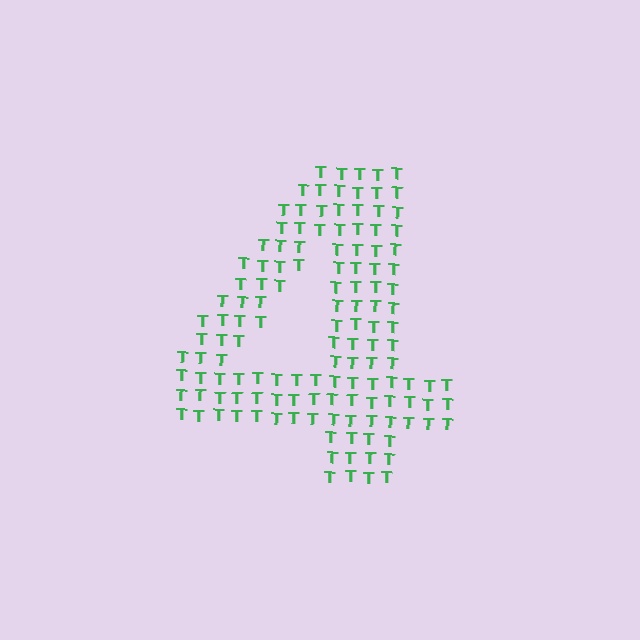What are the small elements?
The small elements are letter T's.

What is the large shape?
The large shape is the digit 4.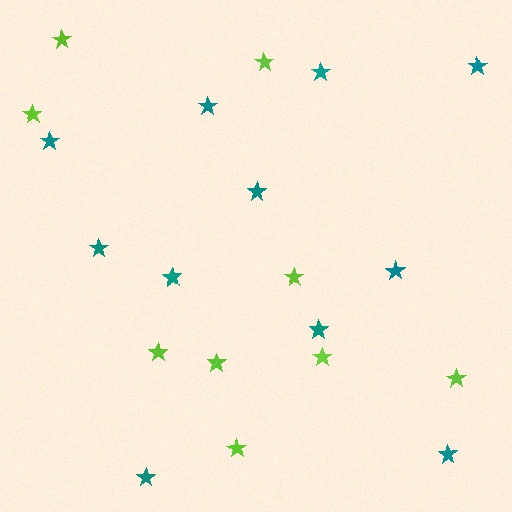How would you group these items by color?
There are 2 groups: one group of lime stars (9) and one group of teal stars (11).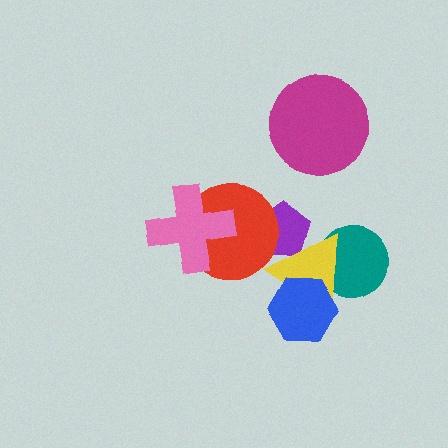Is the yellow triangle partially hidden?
Yes, it is partially covered by another shape.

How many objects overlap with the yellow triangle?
3 objects overlap with the yellow triangle.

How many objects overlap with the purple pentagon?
2 objects overlap with the purple pentagon.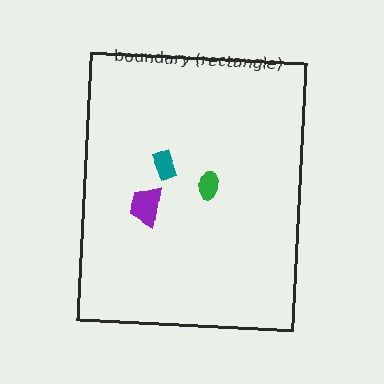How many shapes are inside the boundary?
3 inside, 0 outside.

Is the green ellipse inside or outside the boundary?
Inside.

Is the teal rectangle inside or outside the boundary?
Inside.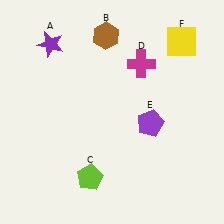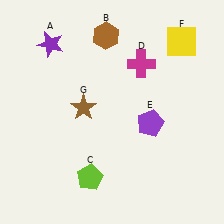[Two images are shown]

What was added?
A brown star (G) was added in Image 2.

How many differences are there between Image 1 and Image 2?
There is 1 difference between the two images.